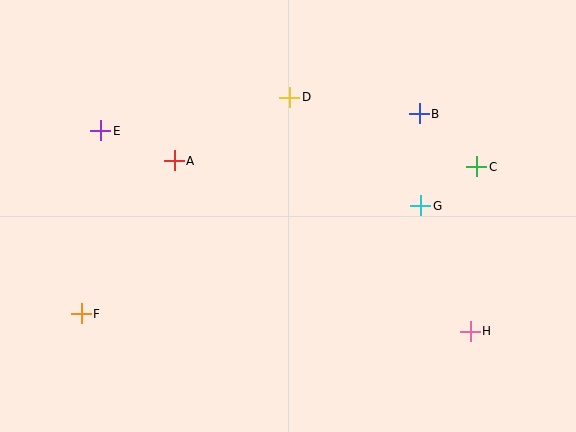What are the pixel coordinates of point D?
Point D is at (290, 97).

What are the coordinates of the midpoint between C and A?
The midpoint between C and A is at (325, 164).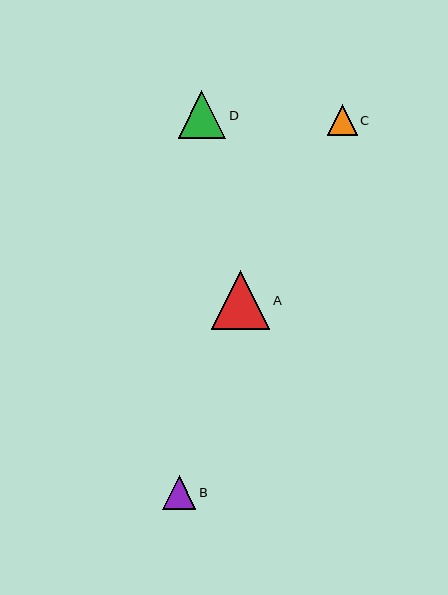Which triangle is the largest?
Triangle A is the largest with a size of approximately 59 pixels.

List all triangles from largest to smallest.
From largest to smallest: A, D, B, C.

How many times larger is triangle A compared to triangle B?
Triangle A is approximately 1.7 times the size of triangle B.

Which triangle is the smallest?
Triangle C is the smallest with a size of approximately 30 pixels.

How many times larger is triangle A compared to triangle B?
Triangle A is approximately 1.7 times the size of triangle B.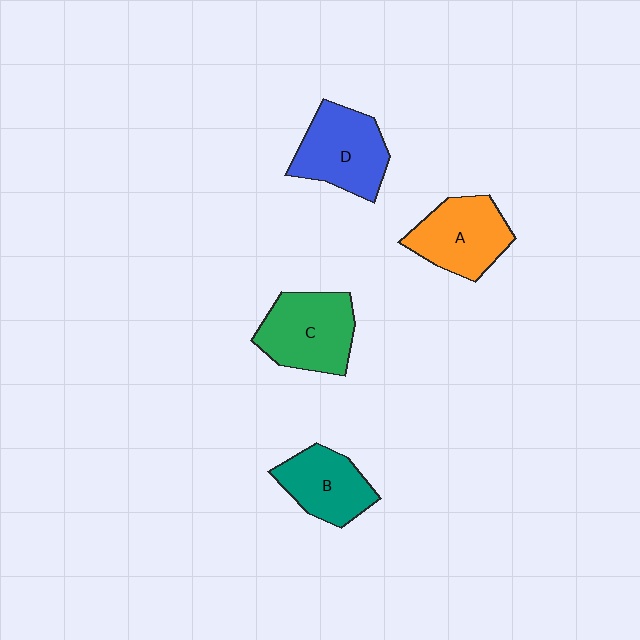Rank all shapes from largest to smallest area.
From largest to smallest: C (green), D (blue), A (orange), B (teal).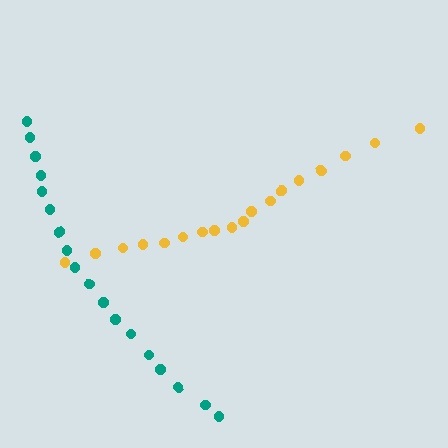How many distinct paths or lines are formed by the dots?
There are 2 distinct paths.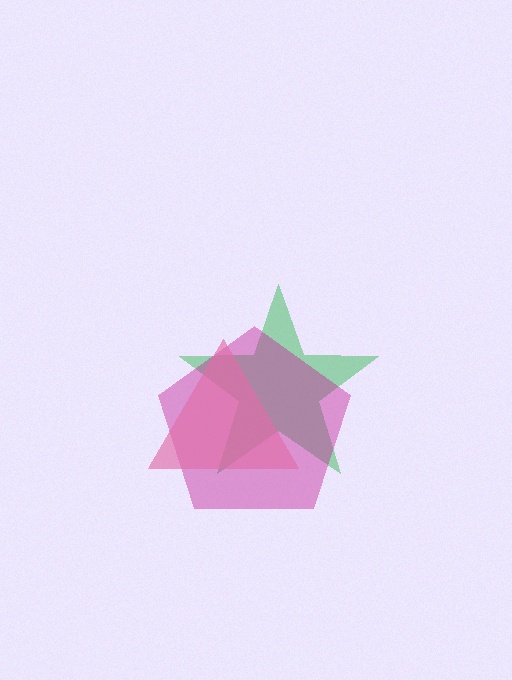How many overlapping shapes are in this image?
There are 3 overlapping shapes in the image.